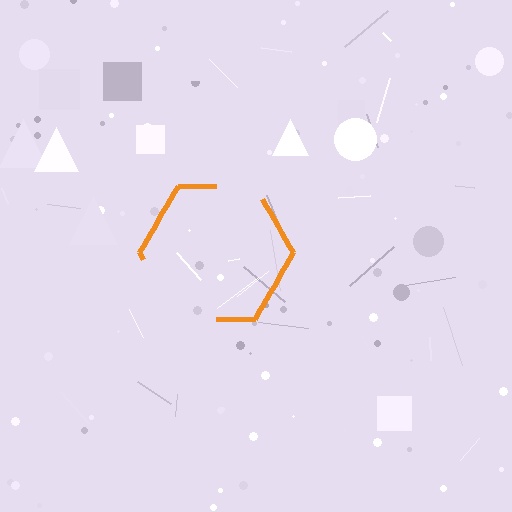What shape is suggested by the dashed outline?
The dashed outline suggests a hexagon.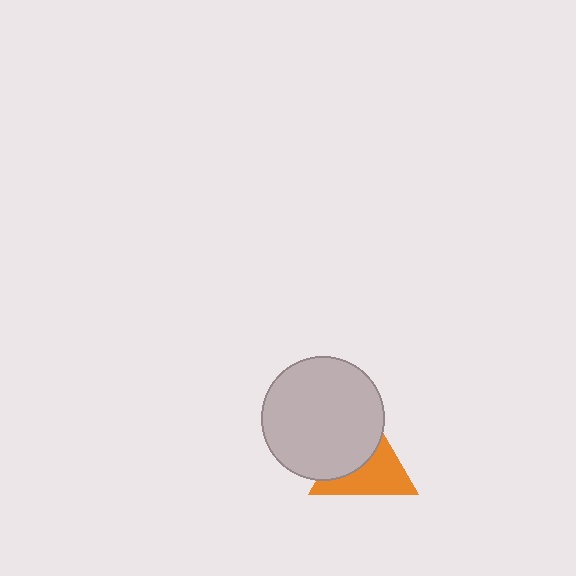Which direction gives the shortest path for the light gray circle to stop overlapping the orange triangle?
Moving toward the upper-left gives the shortest separation.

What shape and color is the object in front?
The object in front is a light gray circle.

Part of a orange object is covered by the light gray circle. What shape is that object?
It is a triangle.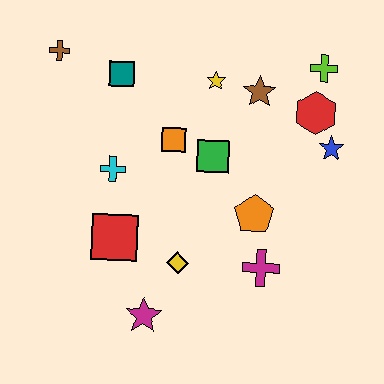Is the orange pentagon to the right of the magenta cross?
No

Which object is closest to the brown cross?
The teal square is closest to the brown cross.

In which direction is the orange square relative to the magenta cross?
The orange square is above the magenta cross.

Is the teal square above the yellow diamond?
Yes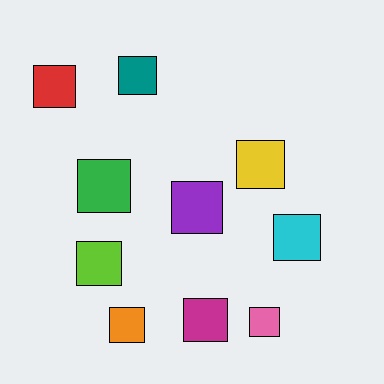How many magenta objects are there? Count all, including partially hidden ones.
There is 1 magenta object.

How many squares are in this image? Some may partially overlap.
There are 10 squares.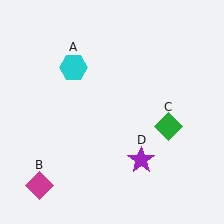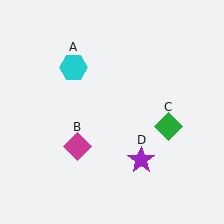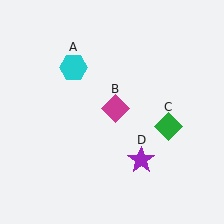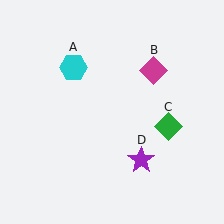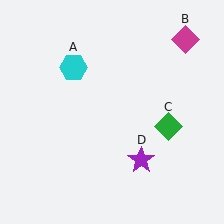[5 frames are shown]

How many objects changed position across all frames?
1 object changed position: magenta diamond (object B).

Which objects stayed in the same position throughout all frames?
Cyan hexagon (object A) and green diamond (object C) and purple star (object D) remained stationary.